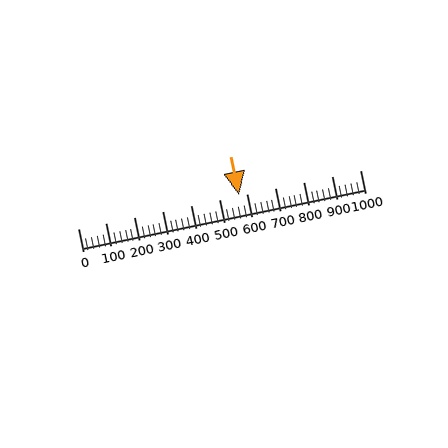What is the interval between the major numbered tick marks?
The major tick marks are spaced 100 units apart.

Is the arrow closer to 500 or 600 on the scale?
The arrow is closer to 600.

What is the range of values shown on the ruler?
The ruler shows values from 0 to 1000.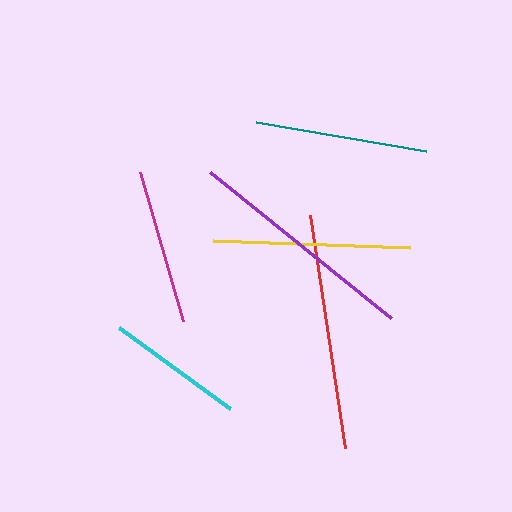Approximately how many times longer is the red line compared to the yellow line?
The red line is approximately 1.2 times the length of the yellow line.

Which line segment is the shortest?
The cyan line is the shortest at approximately 137 pixels.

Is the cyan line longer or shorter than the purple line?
The purple line is longer than the cyan line.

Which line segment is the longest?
The red line is the longest at approximately 236 pixels.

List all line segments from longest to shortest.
From longest to shortest: red, purple, yellow, teal, magenta, cyan.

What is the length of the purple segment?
The purple segment is approximately 233 pixels long.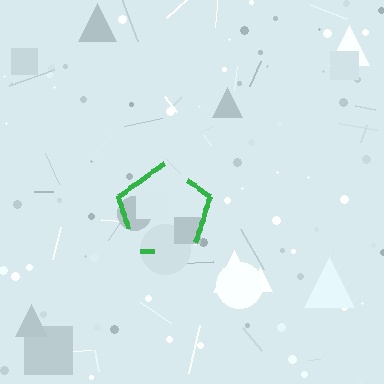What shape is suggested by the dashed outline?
The dashed outline suggests a pentagon.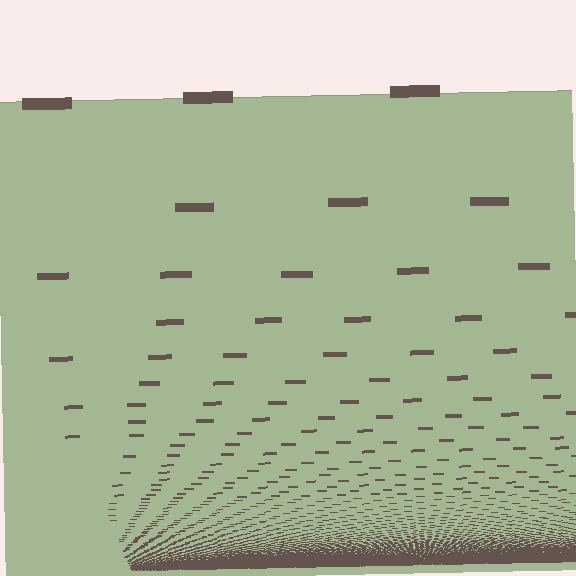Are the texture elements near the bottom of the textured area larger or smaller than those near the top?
Smaller. The gradient is inverted — elements near the bottom are smaller and denser.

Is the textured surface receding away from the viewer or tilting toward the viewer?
The surface appears to tilt toward the viewer. Texture elements get larger and sparser toward the top.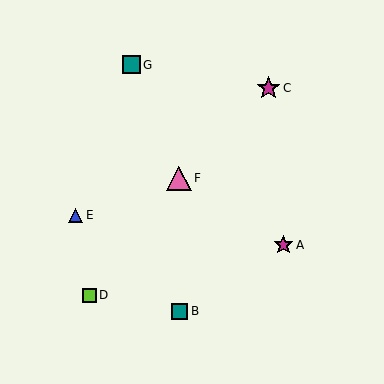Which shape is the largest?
The pink triangle (labeled F) is the largest.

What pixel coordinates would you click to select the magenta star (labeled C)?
Click at (268, 88) to select the magenta star C.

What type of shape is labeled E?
Shape E is a blue triangle.